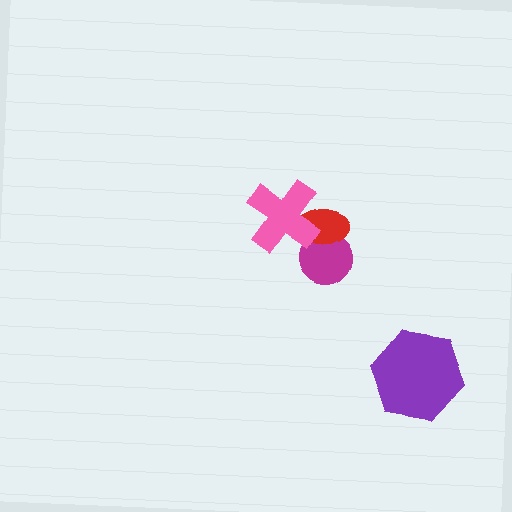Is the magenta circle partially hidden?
Yes, it is partially covered by another shape.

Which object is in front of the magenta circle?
The red ellipse is in front of the magenta circle.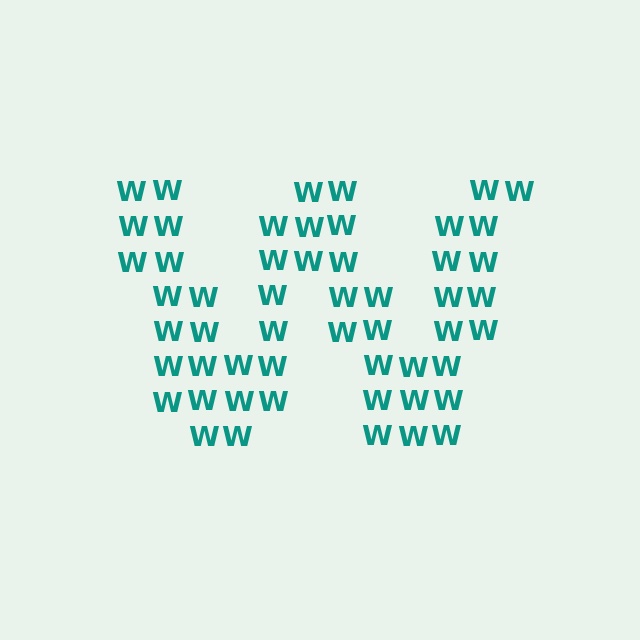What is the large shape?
The large shape is the letter W.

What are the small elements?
The small elements are letter W's.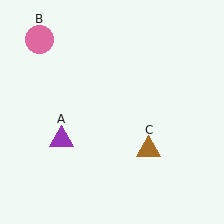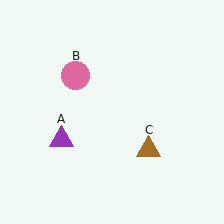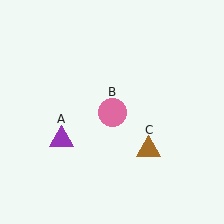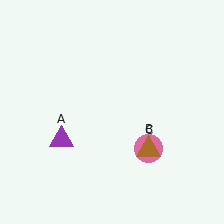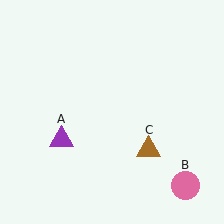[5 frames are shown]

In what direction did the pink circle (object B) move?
The pink circle (object B) moved down and to the right.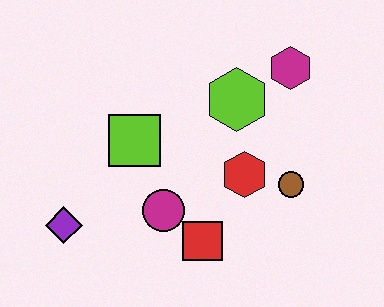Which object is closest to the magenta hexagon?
The lime hexagon is closest to the magenta hexagon.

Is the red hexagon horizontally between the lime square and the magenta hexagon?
Yes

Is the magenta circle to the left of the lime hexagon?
Yes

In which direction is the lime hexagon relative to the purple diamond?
The lime hexagon is to the right of the purple diamond.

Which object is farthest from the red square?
The magenta hexagon is farthest from the red square.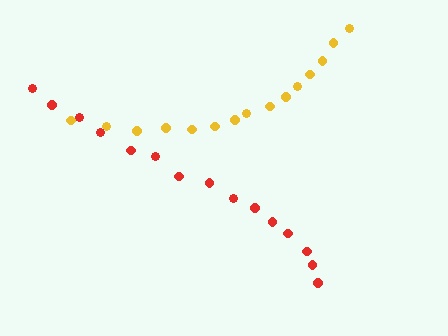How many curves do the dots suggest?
There are 2 distinct paths.